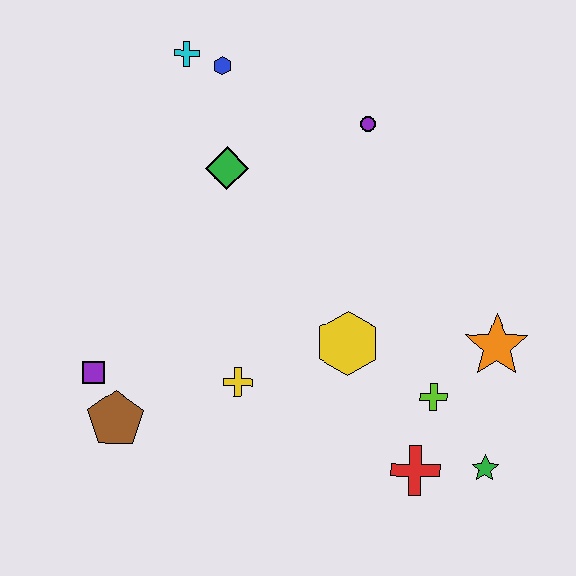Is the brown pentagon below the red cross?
No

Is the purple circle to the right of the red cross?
No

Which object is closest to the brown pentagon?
The purple square is closest to the brown pentagon.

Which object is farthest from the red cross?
The cyan cross is farthest from the red cross.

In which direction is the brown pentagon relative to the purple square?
The brown pentagon is below the purple square.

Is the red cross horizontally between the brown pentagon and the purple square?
No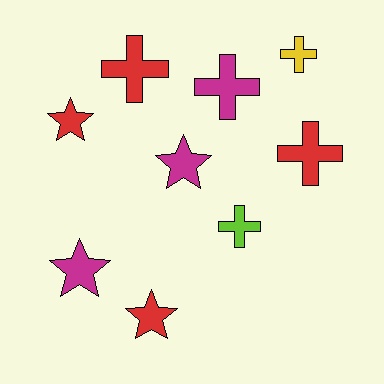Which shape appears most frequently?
Cross, with 5 objects.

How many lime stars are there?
There are no lime stars.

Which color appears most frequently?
Red, with 4 objects.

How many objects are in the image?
There are 9 objects.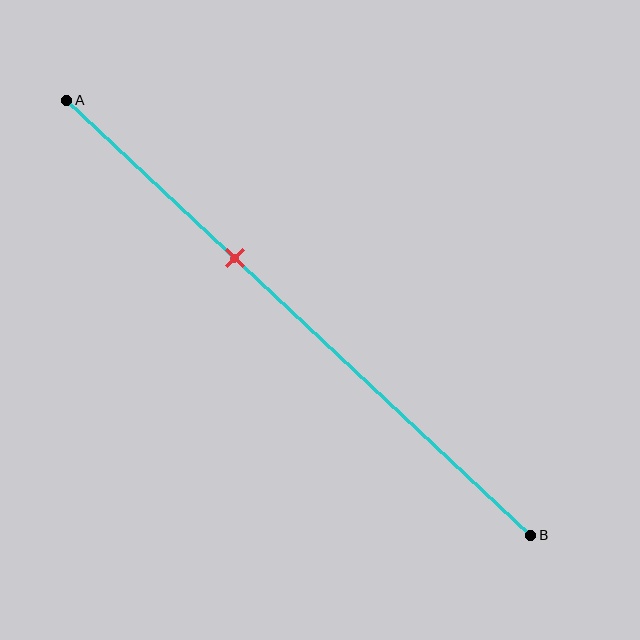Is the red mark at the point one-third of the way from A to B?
Yes, the mark is approximately at the one-third point.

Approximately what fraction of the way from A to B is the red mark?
The red mark is approximately 35% of the way from A to B.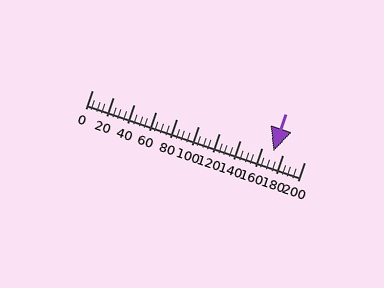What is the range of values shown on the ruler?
The ruler shows values from 0 to 200.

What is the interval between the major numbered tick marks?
The major tick marks are spaced 20 units apart.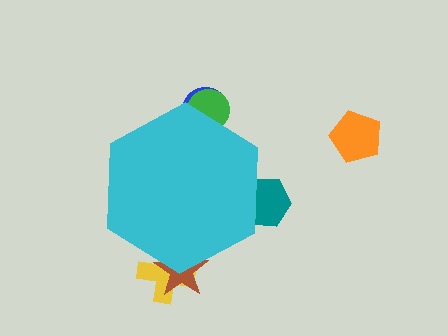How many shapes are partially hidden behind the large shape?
5 shapes are partially hidden.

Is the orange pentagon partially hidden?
No, the orange pentagon is fully visible.